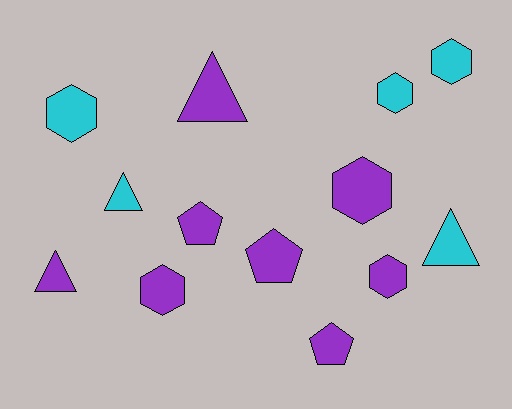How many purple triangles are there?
There are 2 purple triangles.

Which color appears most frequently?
Purple, with 8 objects.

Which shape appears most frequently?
Hexagon, with 6 objects.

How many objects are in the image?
There are 13 objects.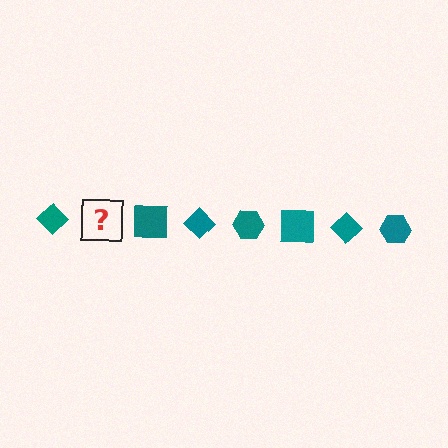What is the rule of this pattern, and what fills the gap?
The rule is that the pattern cycles through diamond, hexagon, square shapes in teal. The gap should be filled with a teal hexagon.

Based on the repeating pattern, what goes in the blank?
The blank should be a teal hexagon.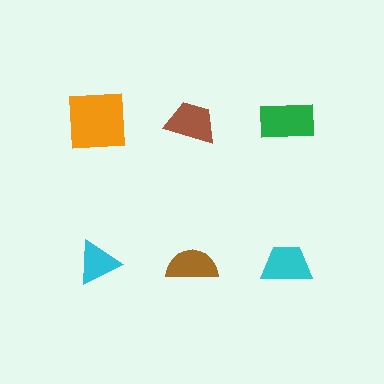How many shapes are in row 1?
3 shapes.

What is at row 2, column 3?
A cyan trapezoid.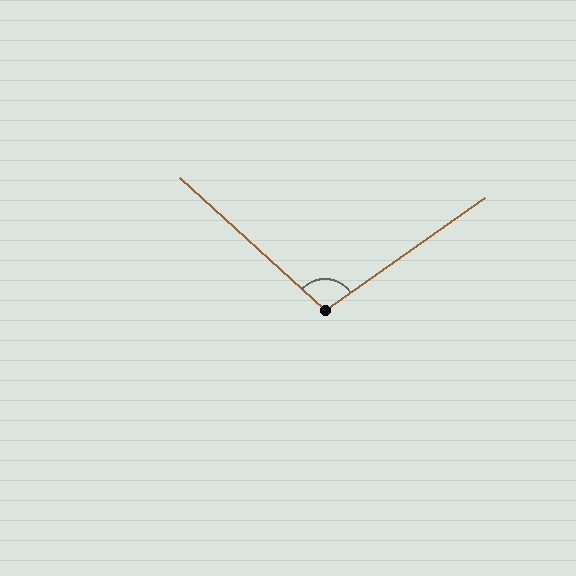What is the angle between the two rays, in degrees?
Approximately 102 degrees.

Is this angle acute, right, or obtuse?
It is obtuse.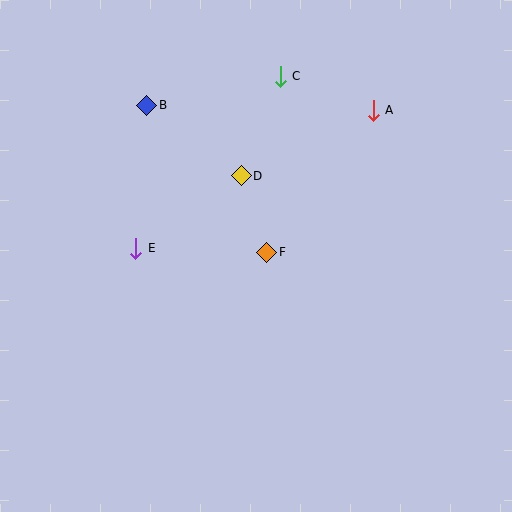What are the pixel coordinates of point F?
Point F is at (267, 252).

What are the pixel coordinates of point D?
Point D is at (241, 176).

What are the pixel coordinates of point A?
Point A is at (373, 110).